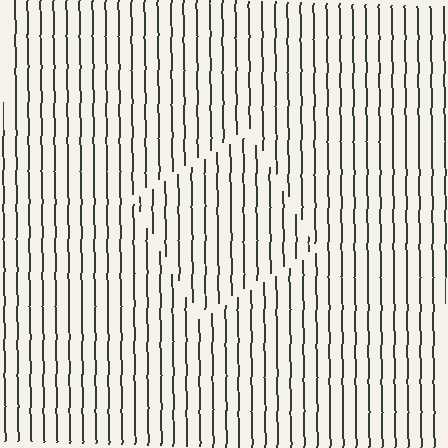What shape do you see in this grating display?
An illusory square. The interior of the shape contains the same grating, shifted by half a period — the contour is defined by the phase discontinuity where line-ends from the inner and outer gratings abut.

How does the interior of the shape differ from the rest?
The interior of the shape contains the same grating, shifted by half a period — the contour is defined by the phase discontinuity where line-ends from the inner and outer gratings abut.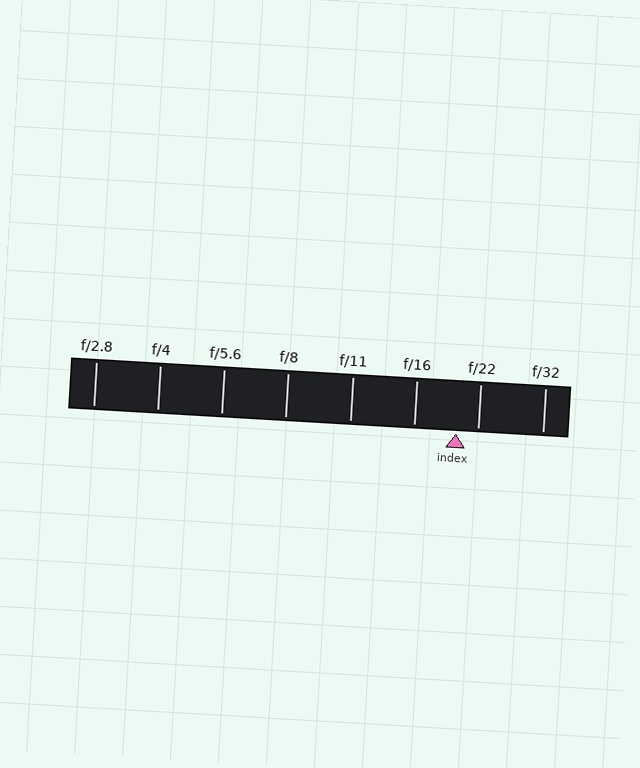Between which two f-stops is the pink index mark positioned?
The index mark is between f/16 and f/22.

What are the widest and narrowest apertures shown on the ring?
The widest aperture shown is f/2.8 and the narrowest is f/32.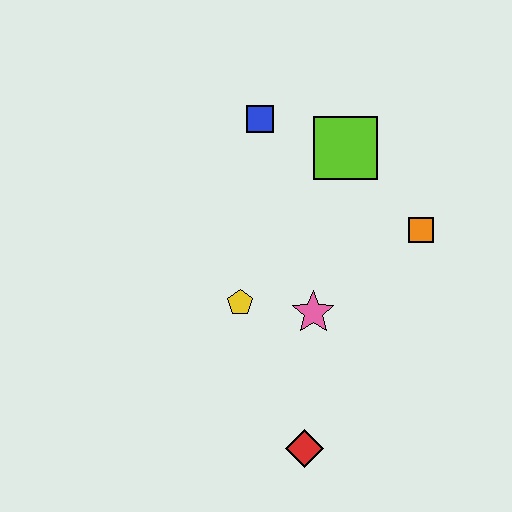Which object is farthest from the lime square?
The red diamond is farthest from the lime square.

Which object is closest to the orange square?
The lime square is closest to the orange square.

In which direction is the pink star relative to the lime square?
The pink star is below the lime square.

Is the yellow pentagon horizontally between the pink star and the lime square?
No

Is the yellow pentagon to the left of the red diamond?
Yes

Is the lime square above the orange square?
Yes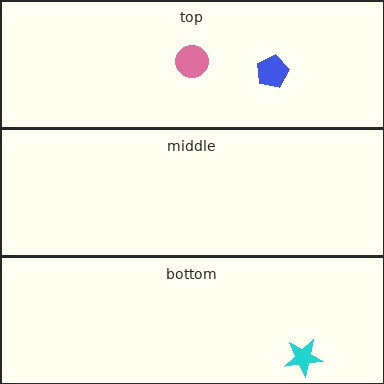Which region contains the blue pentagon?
The top region.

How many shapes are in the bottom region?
1.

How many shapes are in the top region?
2.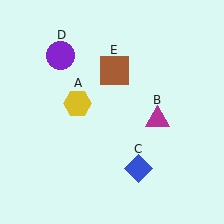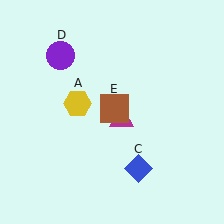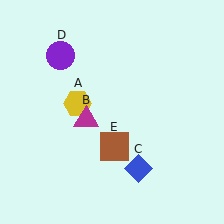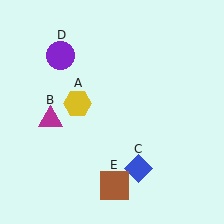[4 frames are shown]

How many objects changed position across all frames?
2 objects changed position: magenta triangle (object B), brown square (object E).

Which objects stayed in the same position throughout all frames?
Yellow hexagon (object A) and blue diamond (object C) and purple circle (object D) remained stationary.